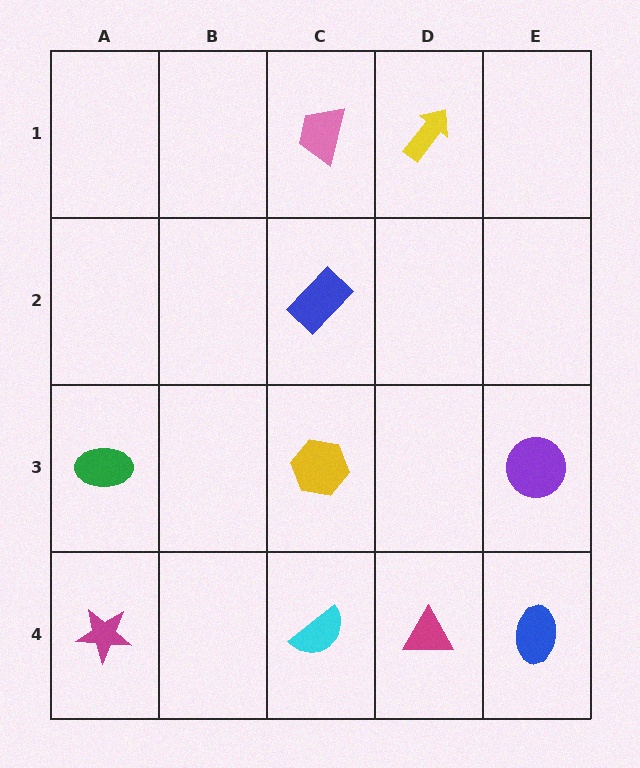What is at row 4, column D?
A magenta triangle.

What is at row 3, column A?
A green ellipse.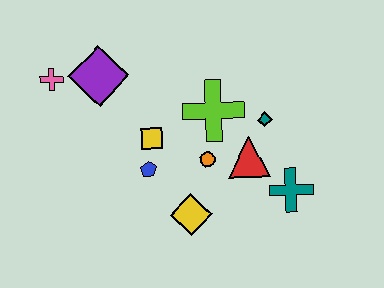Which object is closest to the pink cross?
The purple diamond is closest to the pink cross.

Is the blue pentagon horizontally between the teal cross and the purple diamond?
Yes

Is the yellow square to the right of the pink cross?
Yes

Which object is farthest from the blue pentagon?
The teal cross is farthest from the blue pentagon.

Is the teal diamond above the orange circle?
Yes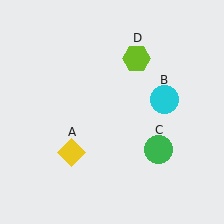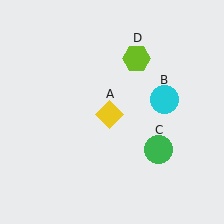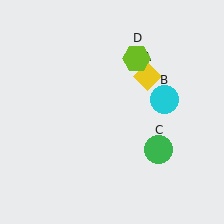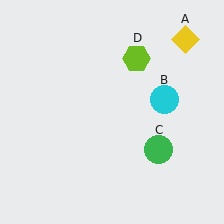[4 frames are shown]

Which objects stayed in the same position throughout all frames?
Cyan circle (object B) and green circle (object C) and lime hexagon (object D) remained stationary.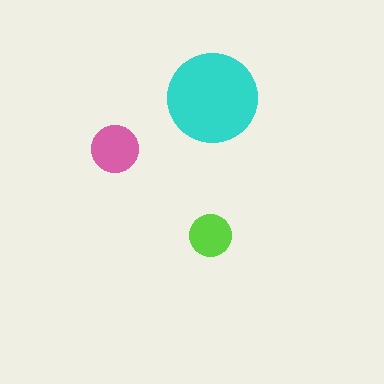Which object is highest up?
The cyan circle is topmost.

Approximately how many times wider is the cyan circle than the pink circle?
About 2 times wider.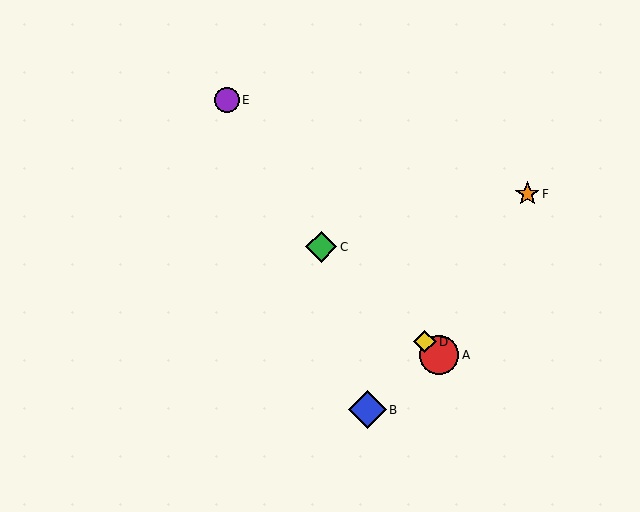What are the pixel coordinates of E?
Object E is at (227, 100).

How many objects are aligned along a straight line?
3 objects (A, C, D) are aligned along a straight line.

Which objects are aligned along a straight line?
Objects A, C, D are aligned along a straight line.